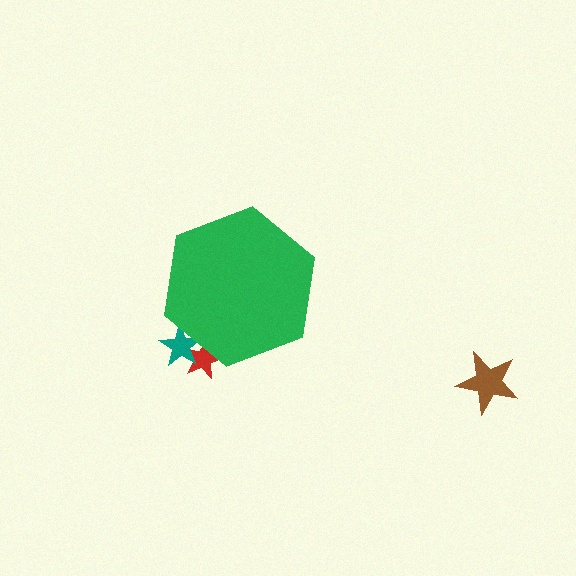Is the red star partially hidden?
Yes, the red star is partially hidden behind the green hexagon.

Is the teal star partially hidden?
Yes, the teal star is partially hidden behind the green hexagon.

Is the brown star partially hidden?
No, the brown star is fully visible.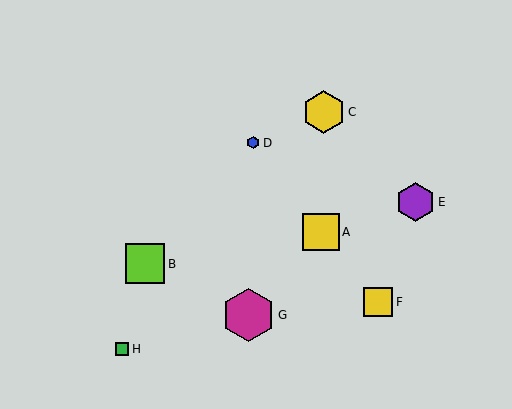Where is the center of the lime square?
The center of the lime square is at (145, 264).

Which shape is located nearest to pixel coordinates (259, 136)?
The blue hexagon (labeled D) at (253, 143) is nearest to that location.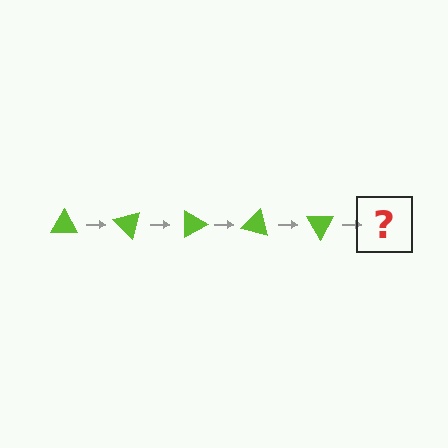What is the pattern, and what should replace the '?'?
The pattern is that the triangle rotates 45 degrees each step. The '?' should be a lime triangle rotated 225 degrees.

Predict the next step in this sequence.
The next step is a lime triangle rotated 225 degrees.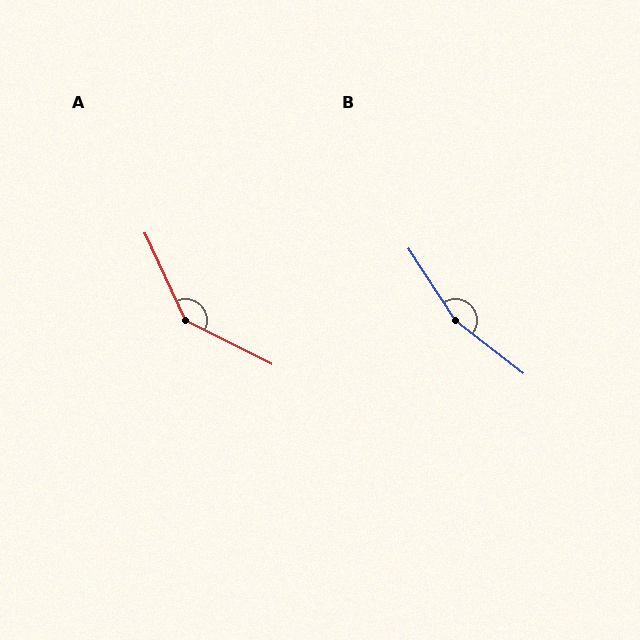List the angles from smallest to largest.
A (141°), B (161°).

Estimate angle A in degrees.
Approximately 141 degrees.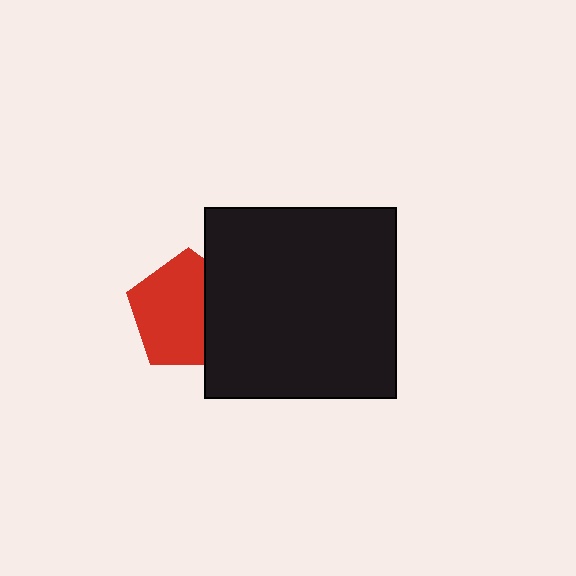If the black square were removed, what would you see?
You would see the complete red pentagon.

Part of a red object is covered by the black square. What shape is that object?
It is a pentagon.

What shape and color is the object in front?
The object in front is a black square.